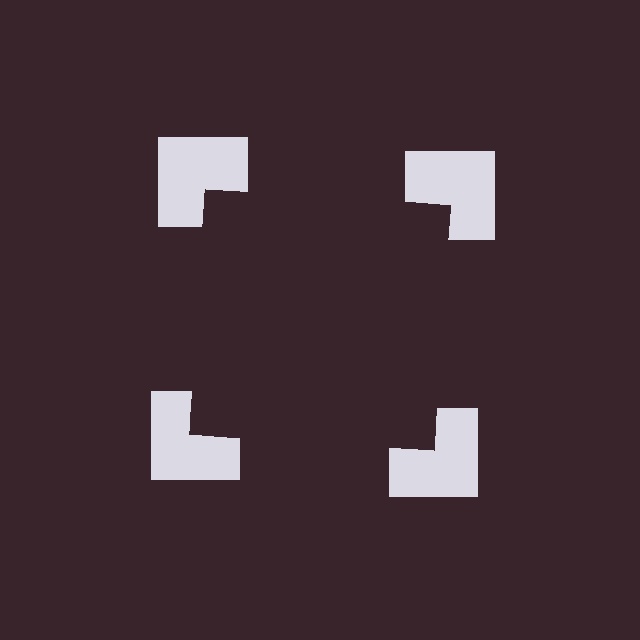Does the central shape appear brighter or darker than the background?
It typically appears slightly darker than the background, even though no actual brightness change is drawn.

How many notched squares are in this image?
There are 4 — one at each vertex of the illusory square.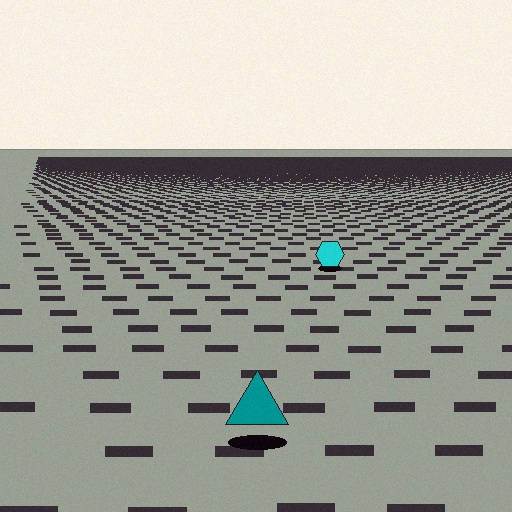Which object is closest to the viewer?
The teal triangle is closest. The texture marks near it are larger and more spread out.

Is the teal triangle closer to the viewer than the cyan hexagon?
Yes. The teal triangle is closer — you can tell from the texture gradient: the ground texture is coarser near it.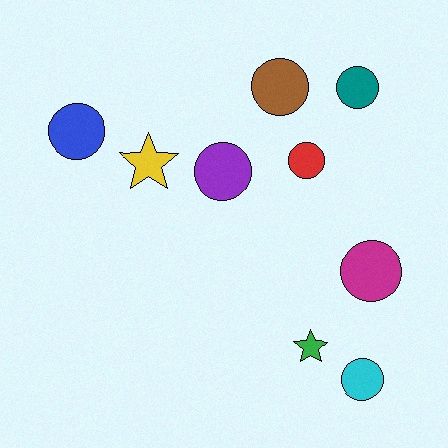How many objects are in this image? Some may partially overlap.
There are 9 objects.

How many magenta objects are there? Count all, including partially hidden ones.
There is 1 magenta object.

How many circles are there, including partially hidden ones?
There are 7 circles.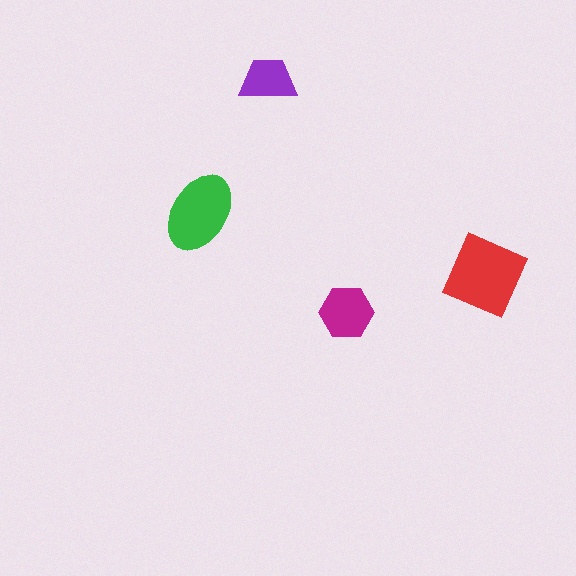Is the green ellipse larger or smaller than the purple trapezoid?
Larger.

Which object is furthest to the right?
The red diamond is rightmost.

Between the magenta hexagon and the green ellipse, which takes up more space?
The green ellipse.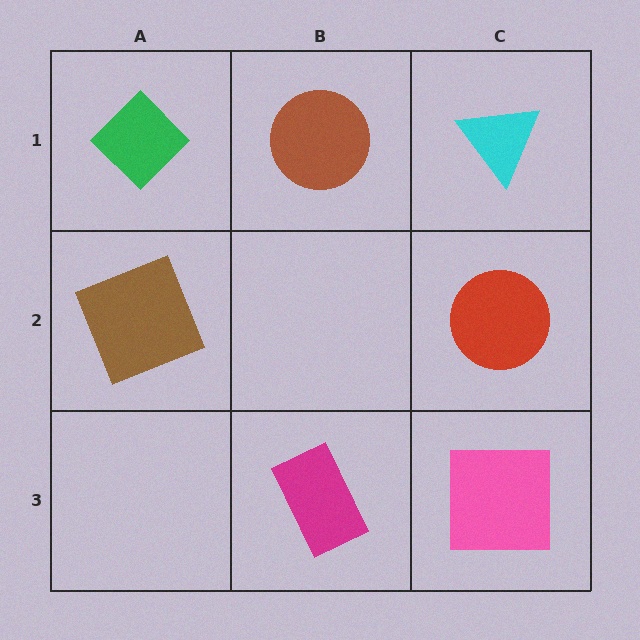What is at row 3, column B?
A magenta rectangle.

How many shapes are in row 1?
3 shapes.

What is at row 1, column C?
A cyan triangle.